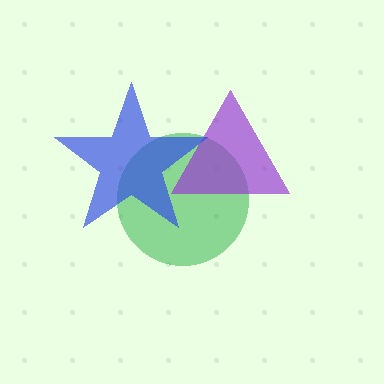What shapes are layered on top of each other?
The layered shapes are: a green circle, a purple triangle, a blue star.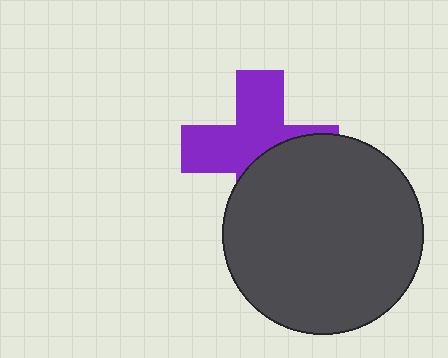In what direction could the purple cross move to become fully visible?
The purple cross could move up. That would shift it out from behind the dark gray circle entirely.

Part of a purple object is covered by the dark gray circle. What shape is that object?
It is a cross.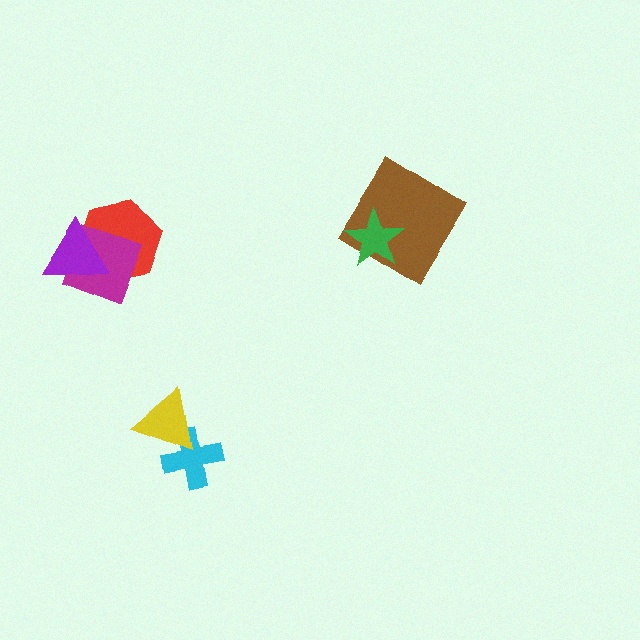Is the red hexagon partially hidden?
Yes, it is partially covered by another shape.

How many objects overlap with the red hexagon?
2 objects overlap with the red hexagon.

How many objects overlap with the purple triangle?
2 objects overlap with the purple triangle.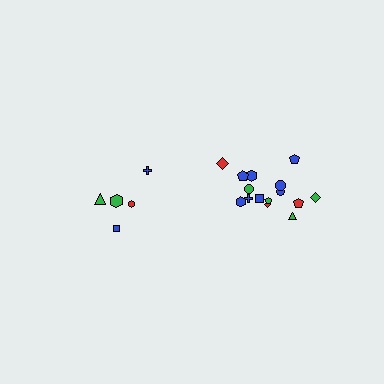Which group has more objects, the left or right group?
The right group.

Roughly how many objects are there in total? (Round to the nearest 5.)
Roughly 20 objects in total.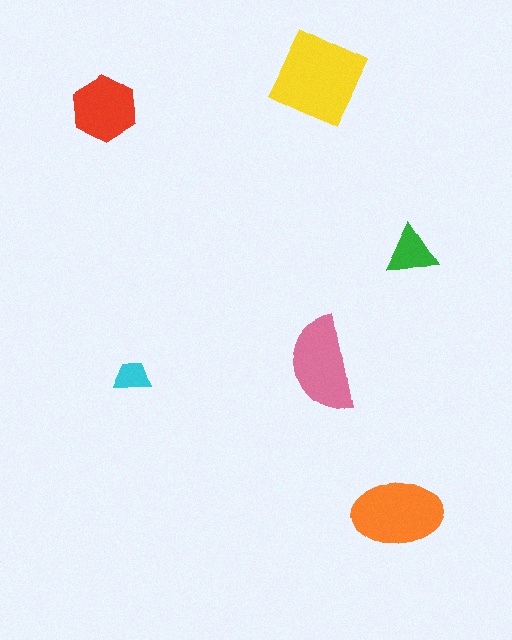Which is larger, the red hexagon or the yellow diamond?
The yellow diamond.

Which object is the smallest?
The cyan trapezoid.